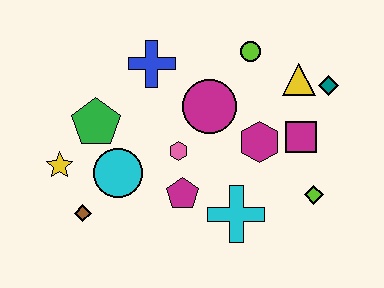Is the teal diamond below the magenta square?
No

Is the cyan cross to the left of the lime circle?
Yes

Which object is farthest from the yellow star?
The teal diamond is farthest from the yellow star.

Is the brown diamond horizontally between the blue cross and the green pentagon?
No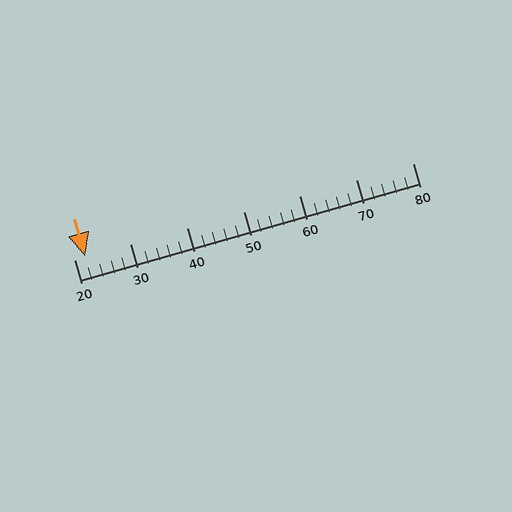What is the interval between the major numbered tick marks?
The major tick marks are spaced 10 units apart.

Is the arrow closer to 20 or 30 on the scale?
The arrow is closer to 20.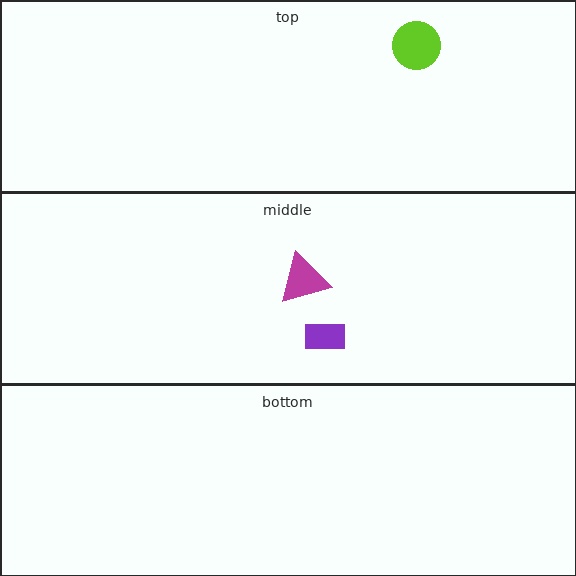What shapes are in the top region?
The lime circle.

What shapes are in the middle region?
The purple rectangle, the magenta triangle.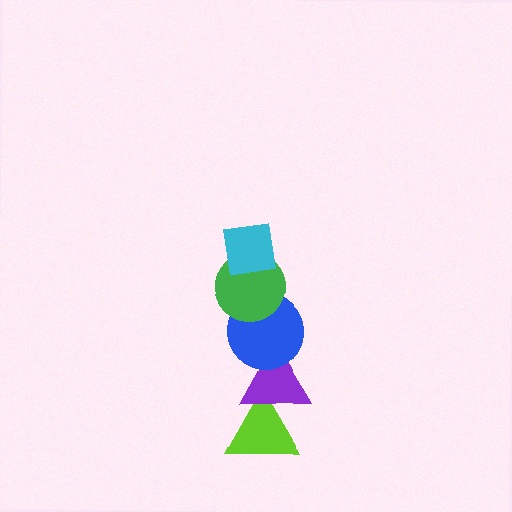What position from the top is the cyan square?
The cyan square is 1st from the top.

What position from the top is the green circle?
The green circle is 2nd from the top.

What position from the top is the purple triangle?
The purple triangle is 4th from the top.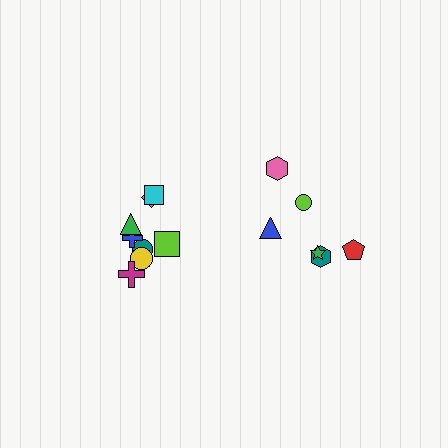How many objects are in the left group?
There are 8 objects.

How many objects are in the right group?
There are 6 objects.